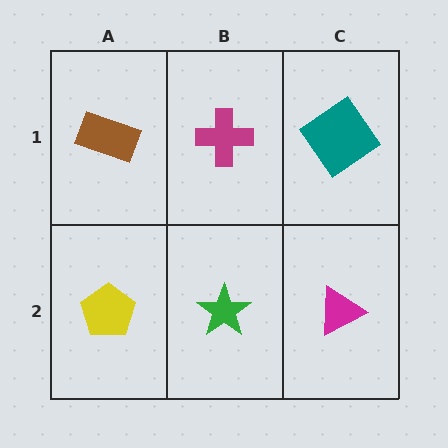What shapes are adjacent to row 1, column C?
A magenta triangle (row 2, column C), a magenta cross (row 1, column B).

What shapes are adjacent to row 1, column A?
A yellow pentagon (row 2, column A), a magenta cross (row 1, column B).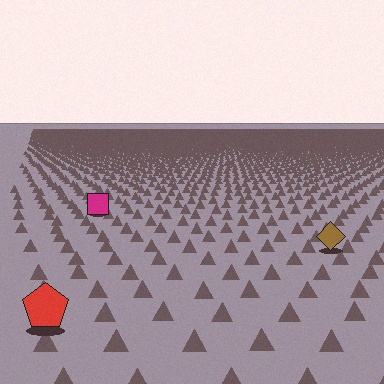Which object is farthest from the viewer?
The magenta square is farthest from the viewer. It appears smaller and the ground texture around it is denser.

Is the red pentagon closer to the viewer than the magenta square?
Yes. The red pentagon is closer — you can tell from the texture gradient: the ground texture is coarser near it.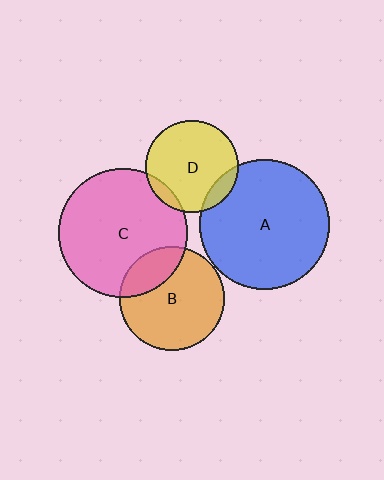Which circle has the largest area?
Circle A (blue).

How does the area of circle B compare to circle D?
Approximately 1.3 times.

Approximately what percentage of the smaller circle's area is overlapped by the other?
Approximately 10%.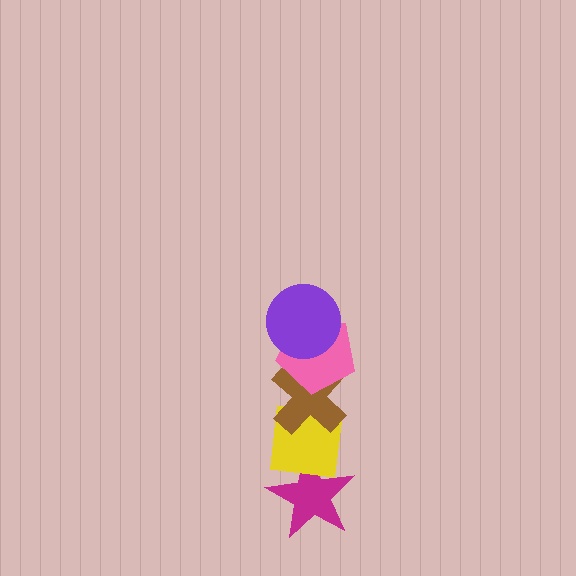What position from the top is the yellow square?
The yellow square is 4th from the top.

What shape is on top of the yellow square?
The brown cross is on top of the yellow square.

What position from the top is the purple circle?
The purple circle is 1st from the top.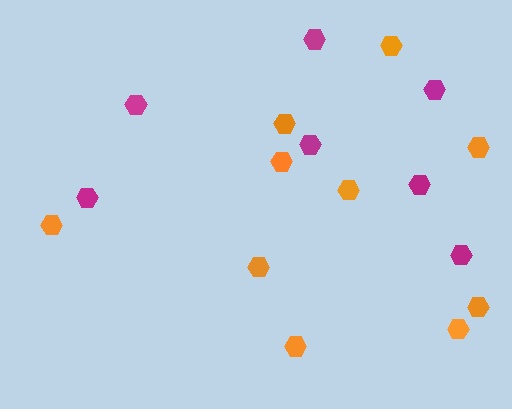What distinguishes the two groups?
There are 2 groups: one group of magenta hexagons (7) and one group of orange hexagons (10).